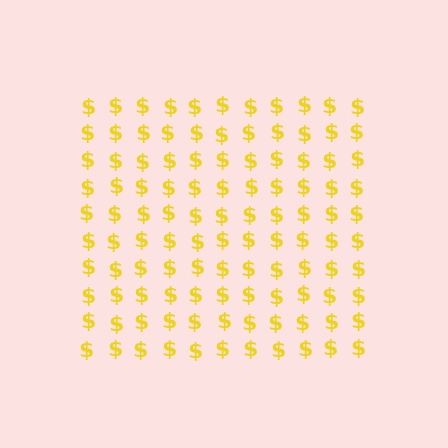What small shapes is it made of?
It is made of small dollar signs.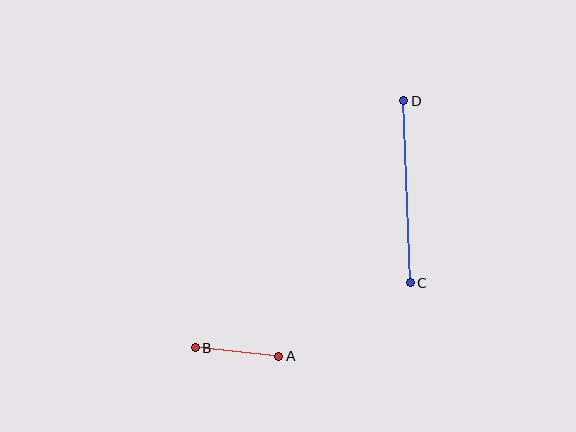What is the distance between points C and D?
The distance is approximately 182 pixels.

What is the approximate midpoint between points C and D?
The midpoint is at approximately (407, 192) pixels.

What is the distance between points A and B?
The distance is approximately 84 pixels.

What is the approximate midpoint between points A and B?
The midpoint is at approximately (237, 352) pixels.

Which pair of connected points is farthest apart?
Points C and D are farthest apart.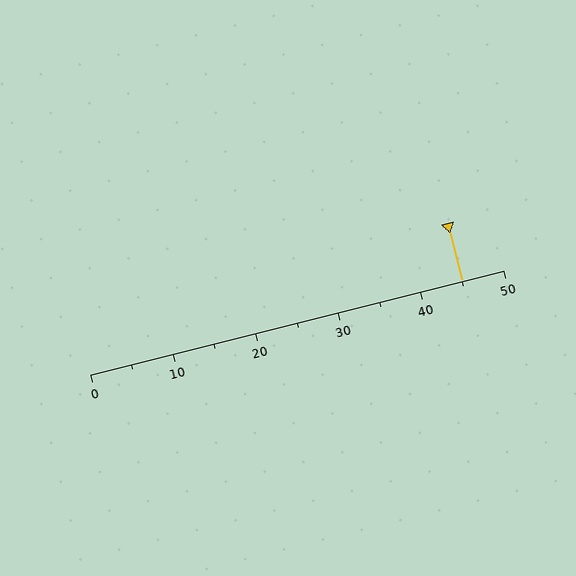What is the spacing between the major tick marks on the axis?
The major ticks are spaced 10 apart.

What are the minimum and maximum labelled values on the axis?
The axis runs from 0 to 50.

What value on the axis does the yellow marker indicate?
The marker indicates approximately 45.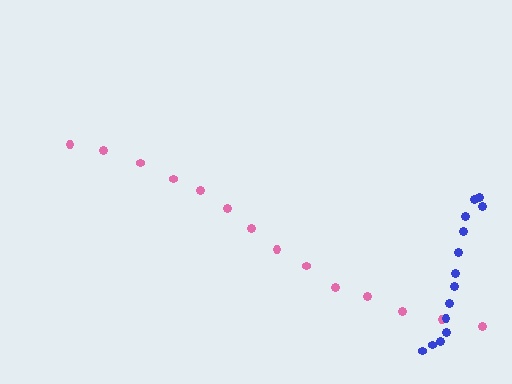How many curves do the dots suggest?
There are 2 distinct paths.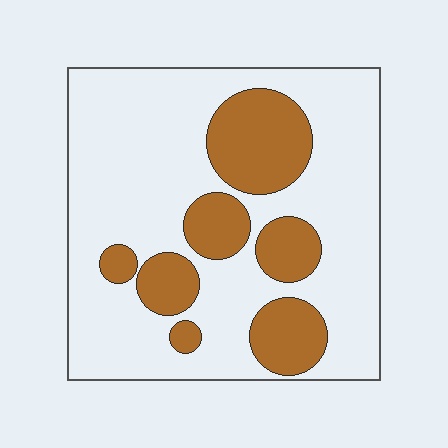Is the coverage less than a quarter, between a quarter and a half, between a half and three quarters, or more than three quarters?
Between a quarter and a half.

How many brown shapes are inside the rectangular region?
7.